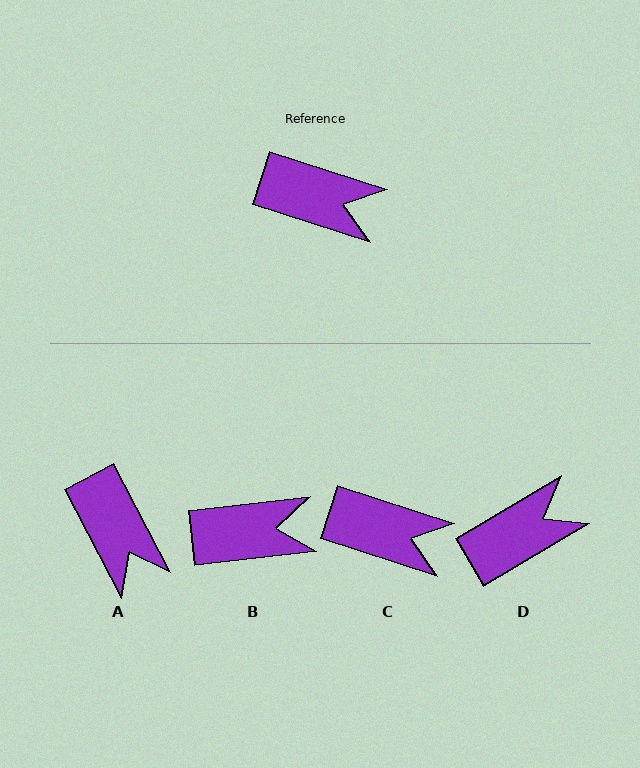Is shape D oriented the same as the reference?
No, it is off by about 48 degrees.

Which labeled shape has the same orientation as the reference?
C.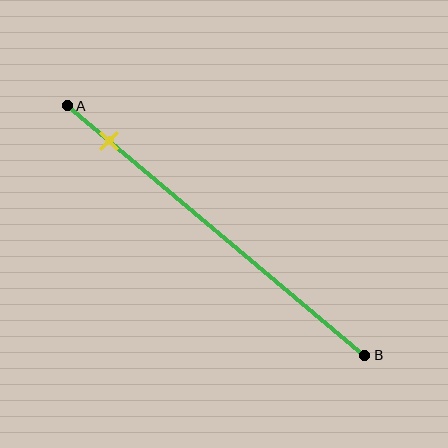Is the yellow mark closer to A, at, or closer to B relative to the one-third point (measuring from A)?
The yellow mark is closer to point A than the one-third point of segment AB.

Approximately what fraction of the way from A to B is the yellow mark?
The yellow mark is approximately 15% of the way from A to B.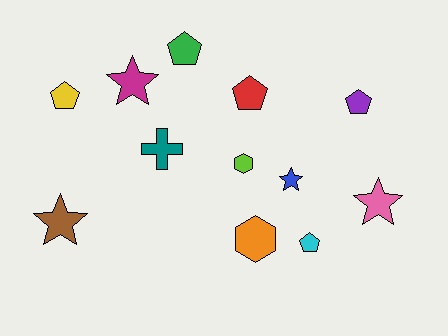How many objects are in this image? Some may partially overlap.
There are 12 objects.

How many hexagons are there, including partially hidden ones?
There are 2 hexagons.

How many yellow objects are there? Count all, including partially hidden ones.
There is 1 yellow object.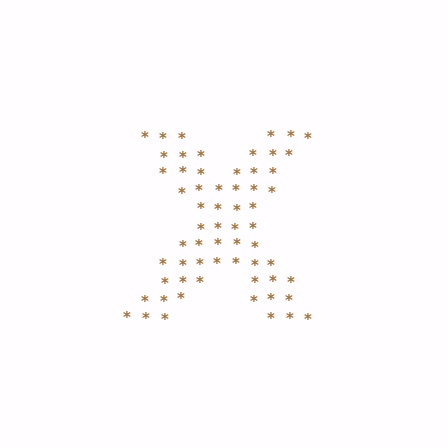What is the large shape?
The large shape is the letter X.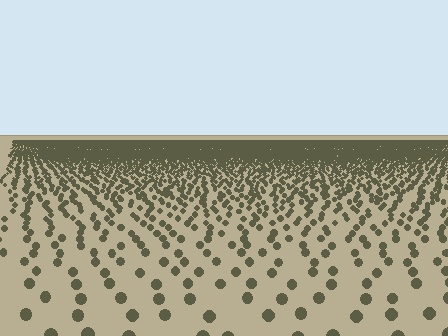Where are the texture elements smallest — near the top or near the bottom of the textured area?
Near the top.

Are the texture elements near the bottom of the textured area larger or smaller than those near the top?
Larger. Near the bottom, elements are closer to the viewer and appear at a bigger on-screen size.